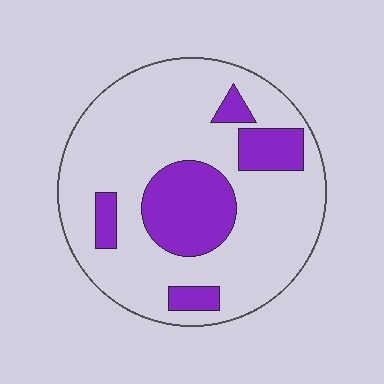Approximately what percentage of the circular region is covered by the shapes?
Approximately 25%.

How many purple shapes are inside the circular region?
5.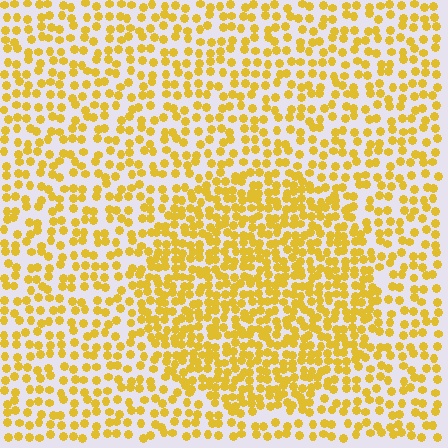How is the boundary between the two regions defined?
The boundary is defined by a change in element density (approximately 1.8x ratio). All elements are the same color, size, and shape.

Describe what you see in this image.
The image contains small yellow elements arranged at two different densities. A circle-shaped region is visible where the elements are more densely packed than the surrounding area.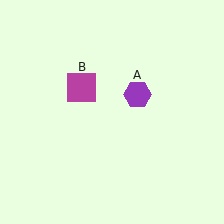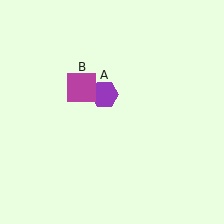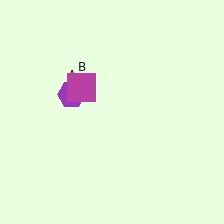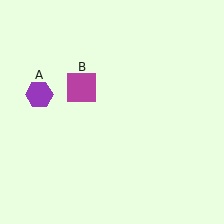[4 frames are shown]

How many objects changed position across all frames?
1 object changed position: purple hexagon (object A).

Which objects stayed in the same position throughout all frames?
Magenta square (object B) remained stationary.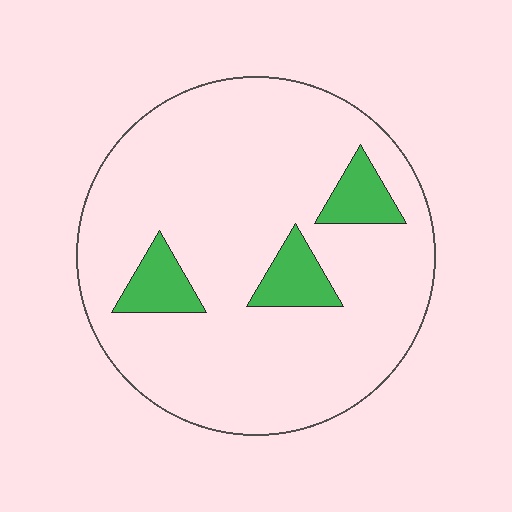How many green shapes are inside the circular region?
3.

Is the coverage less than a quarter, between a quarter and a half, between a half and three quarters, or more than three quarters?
Less than a quarter.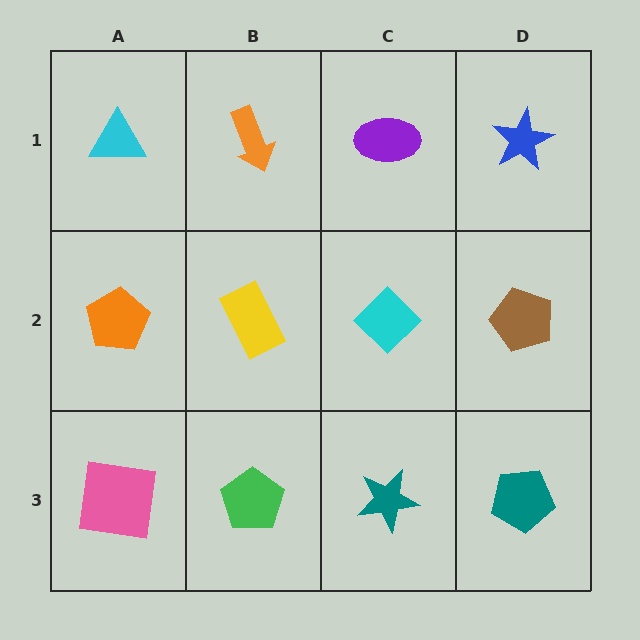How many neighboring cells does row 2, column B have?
4.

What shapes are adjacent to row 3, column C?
A cyan diamond (row 2, column C), a green pentagon (row 3, column B), a teal pentagon (row 3, column D).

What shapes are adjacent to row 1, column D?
A brown pentagon (row 2, column D), a purple ellipse (row 1, column C).